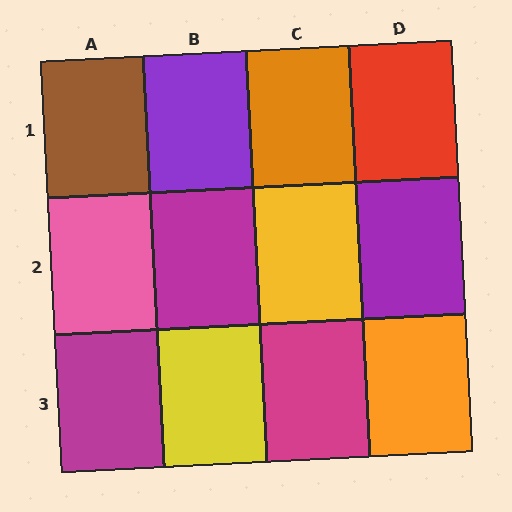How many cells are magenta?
3 cells are magenta.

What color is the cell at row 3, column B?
Yellow.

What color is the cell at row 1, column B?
Purple.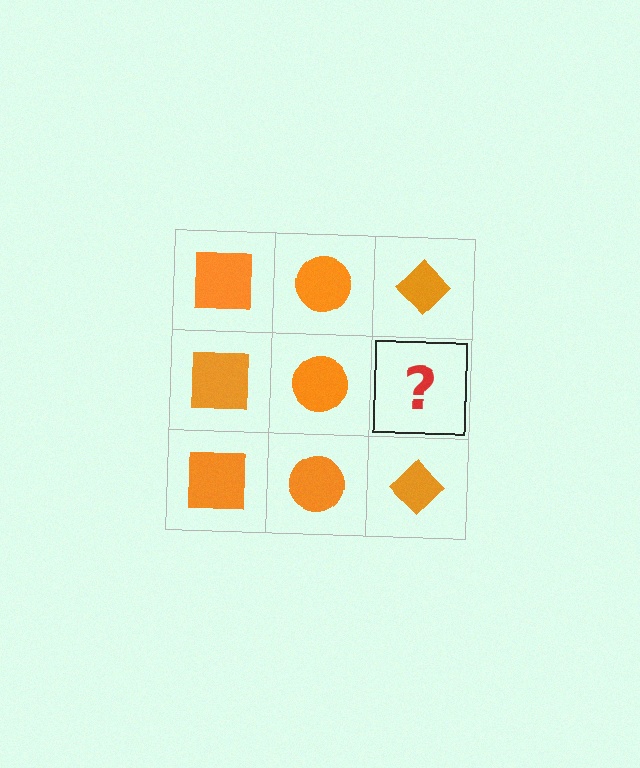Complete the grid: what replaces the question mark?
The question mark should be replaced with an orange diamond.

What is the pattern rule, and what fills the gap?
The rule is that each column has a consistent shape. The gap should be filled with an orange diamond.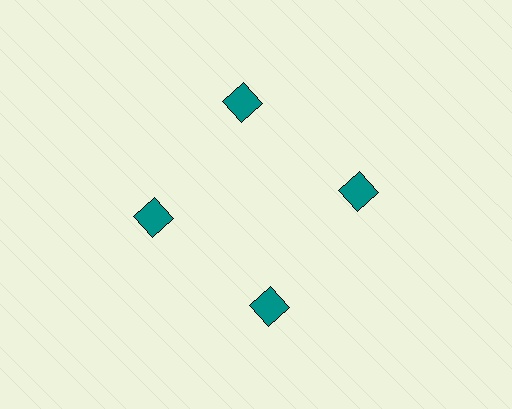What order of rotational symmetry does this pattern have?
This pattern has 4-fold rotational symmetry.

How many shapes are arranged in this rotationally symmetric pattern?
There are 4 shapes, arranged in 4 groups of 1.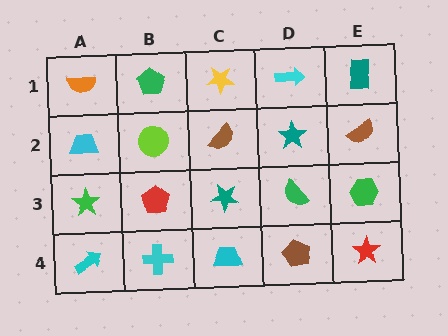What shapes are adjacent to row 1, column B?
A lime circle (row 2, column B), an orange semicircle (row 1, column A), a yellow star (row 1, column C).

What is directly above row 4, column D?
A green semicircle.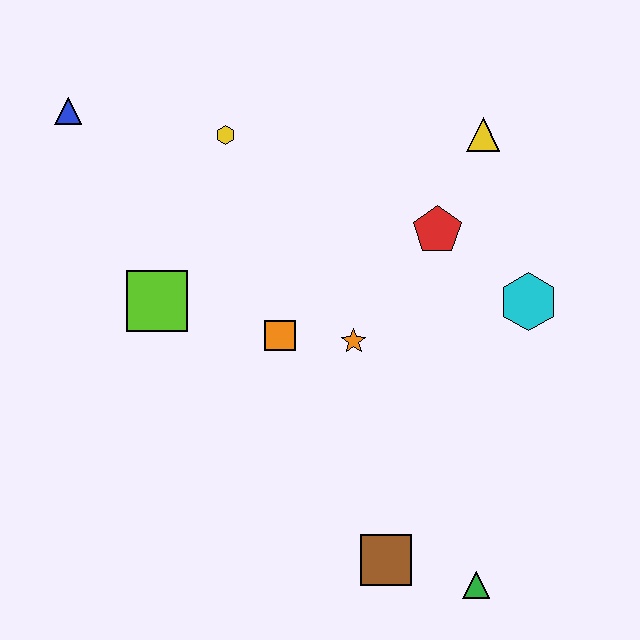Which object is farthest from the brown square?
The blue triangle is farthest from the brown square.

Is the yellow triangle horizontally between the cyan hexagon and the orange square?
Yes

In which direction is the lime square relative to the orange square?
The lime square is to the left of the orange square.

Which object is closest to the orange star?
The orange square is closest to the orange star.